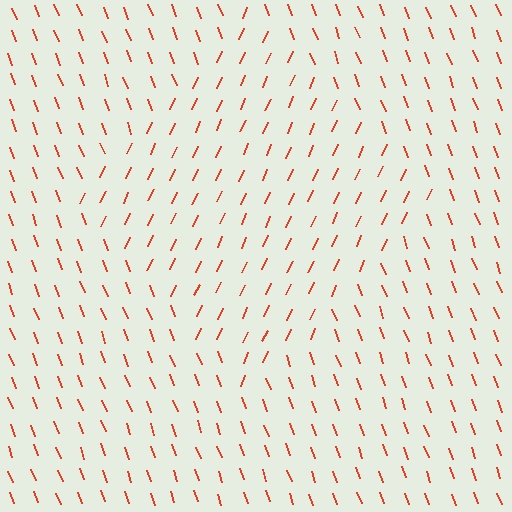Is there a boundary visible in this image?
Yes, there is a texture boundary formed by a change in line orientation.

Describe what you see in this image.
The image is filled with small red line segments. A diamond region in the image has lines oriented differently from the surrounding lines, creating a visible texture boundary.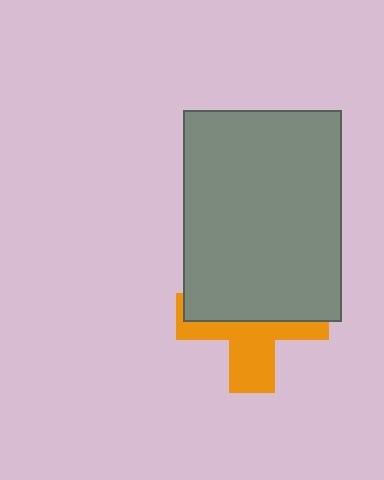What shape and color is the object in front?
The object in front is a gray rectangle.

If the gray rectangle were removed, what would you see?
You would see the complete orange cross.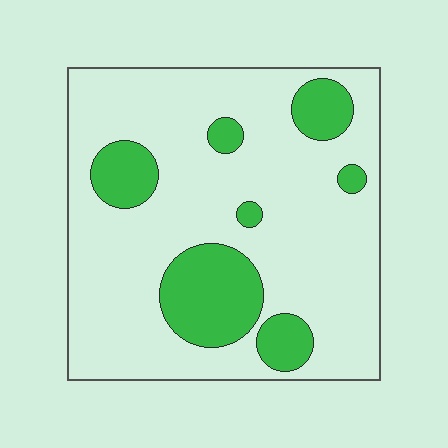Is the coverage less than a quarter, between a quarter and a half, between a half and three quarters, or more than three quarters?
Less than a quarter.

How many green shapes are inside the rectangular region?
7.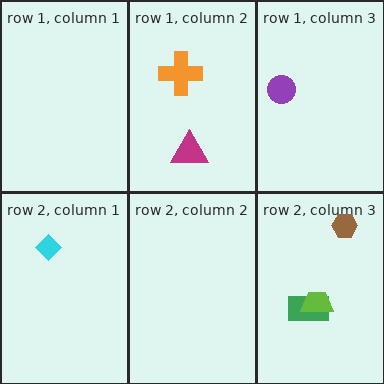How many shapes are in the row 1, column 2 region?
2.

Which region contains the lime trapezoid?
The row 2, column 3 region.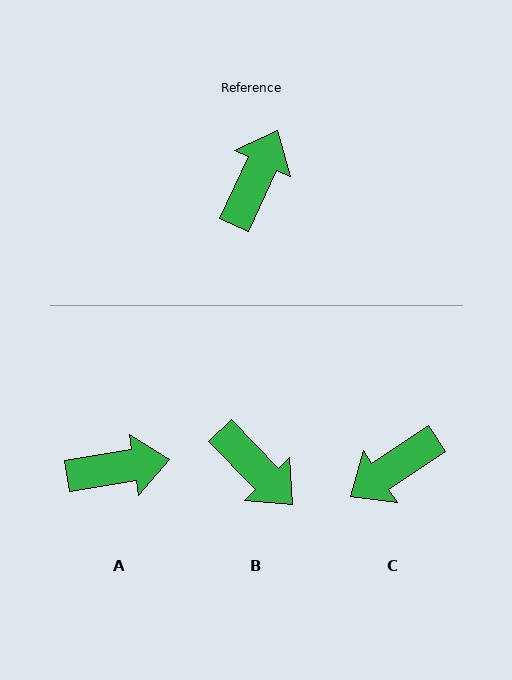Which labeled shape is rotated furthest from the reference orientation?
C, about 148 degrees away.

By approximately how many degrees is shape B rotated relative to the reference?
Approximately 111 degrees clockwise.